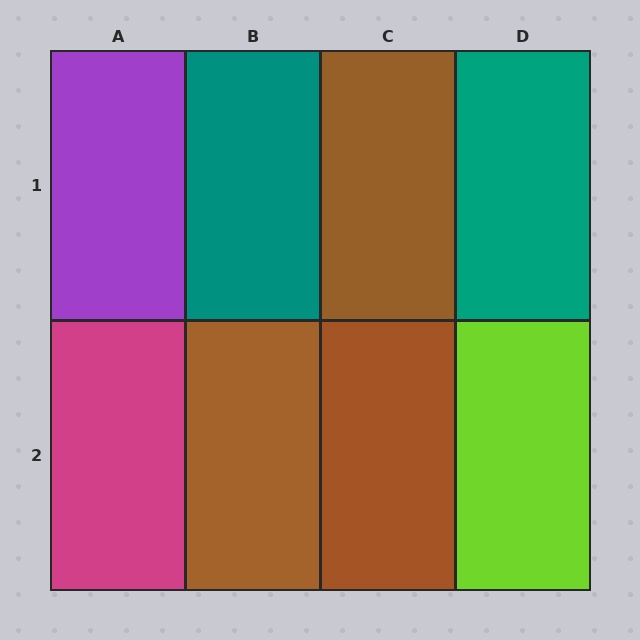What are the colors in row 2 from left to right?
Magenta, brown, brown, lime.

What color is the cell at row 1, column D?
Teal.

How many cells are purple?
1 cell is purple.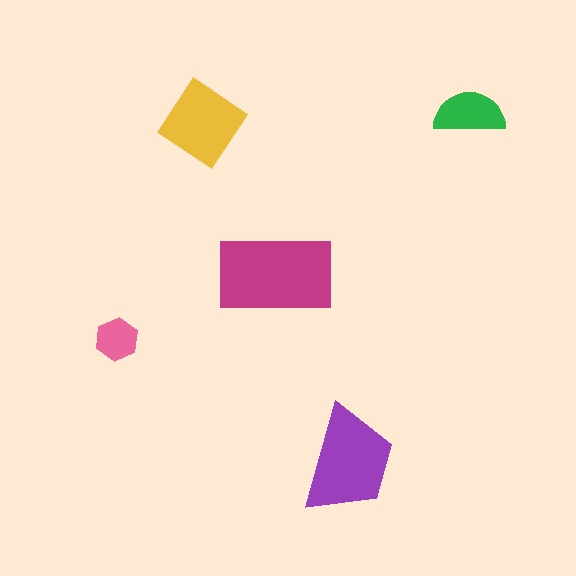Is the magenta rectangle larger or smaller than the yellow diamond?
Larger.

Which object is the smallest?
The pink hexagon.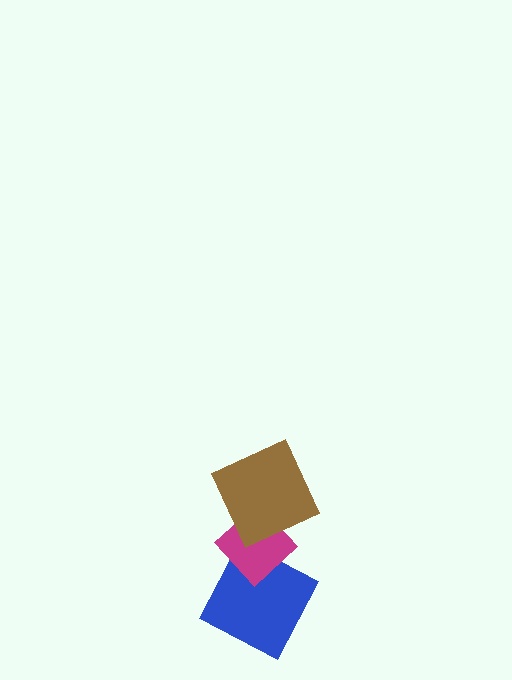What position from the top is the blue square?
The blue square is 3rd from the top.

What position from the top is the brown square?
The brown square is 1st from the top.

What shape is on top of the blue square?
The magenta diamond is on top of the blue square.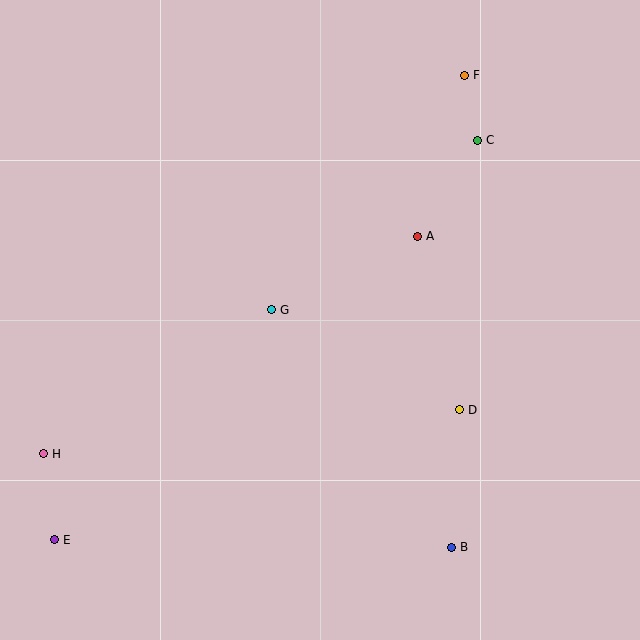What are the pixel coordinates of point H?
Point H is at (43, 454).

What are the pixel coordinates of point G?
Point G is at (271, 310).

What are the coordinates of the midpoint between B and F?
The midpoint between B and F is at (458, 311).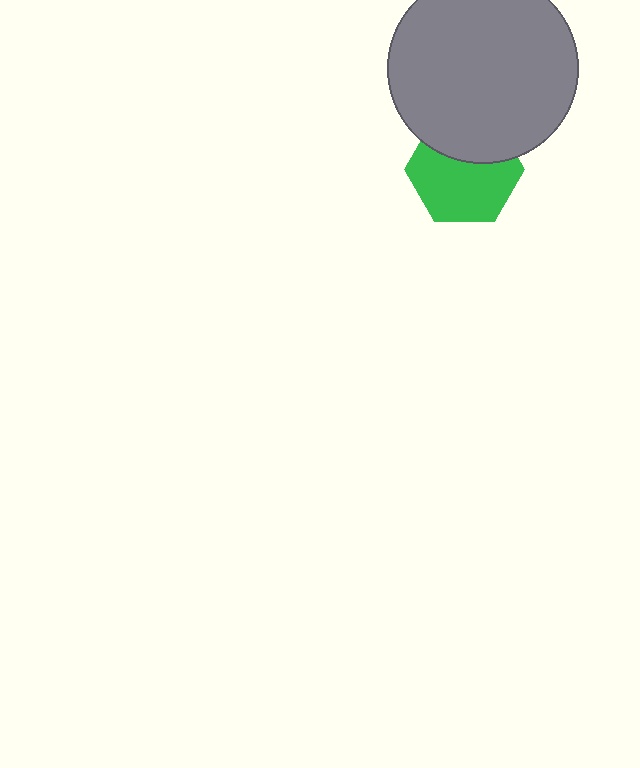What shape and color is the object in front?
The object in front is a gray circle.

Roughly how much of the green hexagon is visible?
About half of it is visible (roughly 64%).